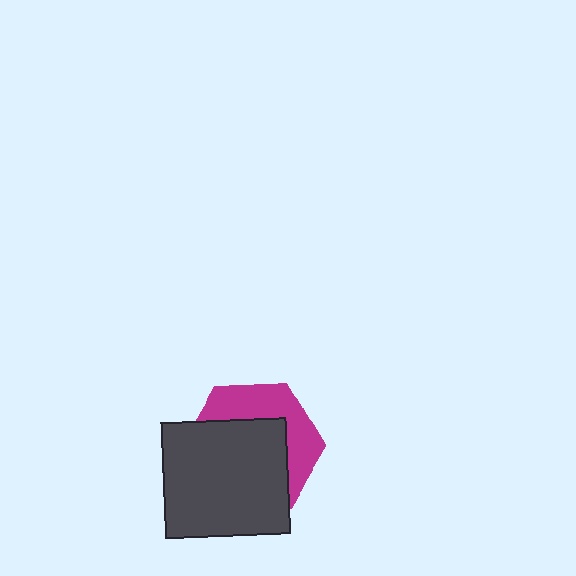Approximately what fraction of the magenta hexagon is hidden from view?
Roughly 62% of the magenta hexagon is hidden behind the dark gray rectangle.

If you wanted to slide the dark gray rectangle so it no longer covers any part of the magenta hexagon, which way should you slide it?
Slide it toward the lower-left — that is the most direct way to separate the two shapes.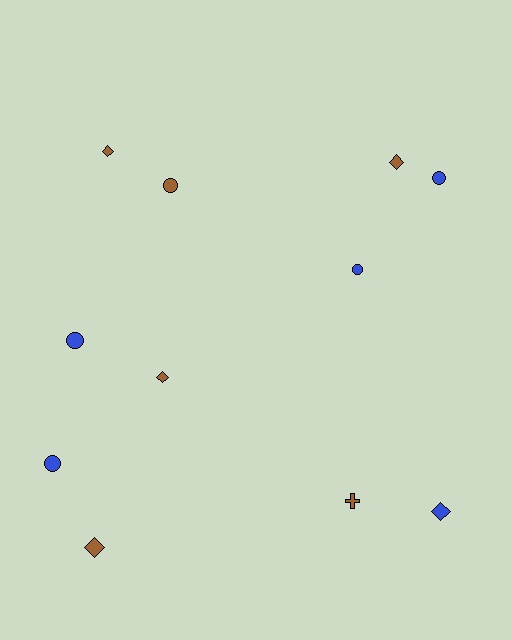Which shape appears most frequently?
Diamond, with 5 objects.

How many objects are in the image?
There are 11 objects.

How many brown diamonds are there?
There are 4 brown diamonds.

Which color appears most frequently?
Brown, with 6 objects.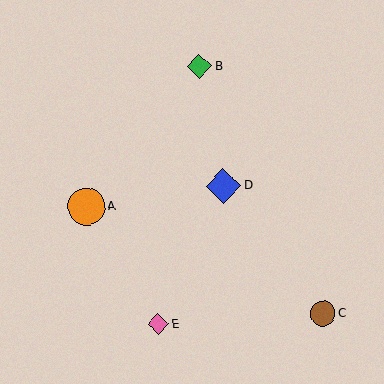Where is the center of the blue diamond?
The center of the blue diamond is at (224, 186).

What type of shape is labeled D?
Shape D is a blue diamond.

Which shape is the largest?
The orange circle (labeled A) is the largest.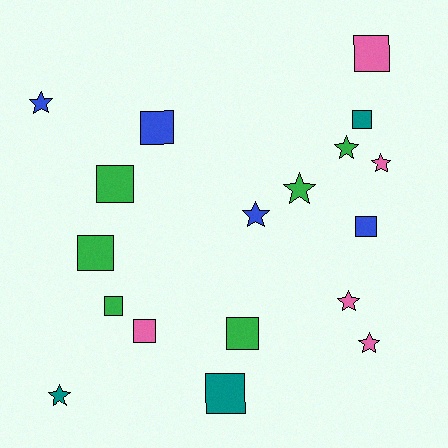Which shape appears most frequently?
Square, with 10 objects.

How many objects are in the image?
There are 18 objects.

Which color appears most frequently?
Green, with 6 objects.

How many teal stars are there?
There is 1 teal star.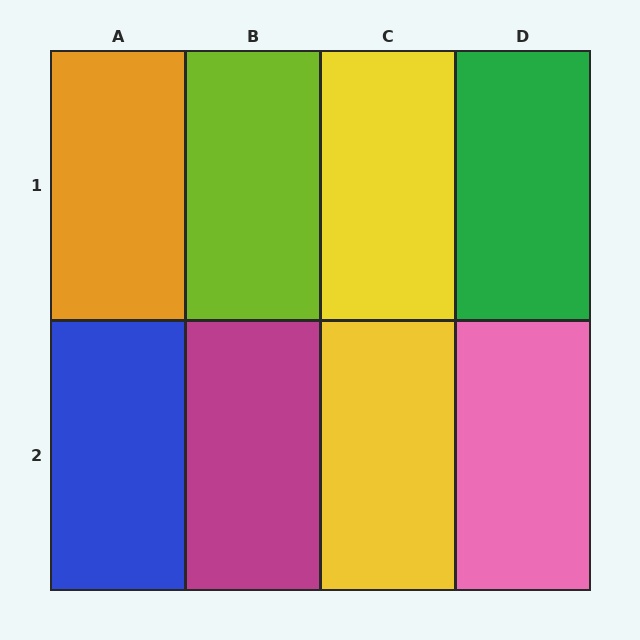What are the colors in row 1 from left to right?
Orange, lime, yellow, green.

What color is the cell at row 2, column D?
Pink.